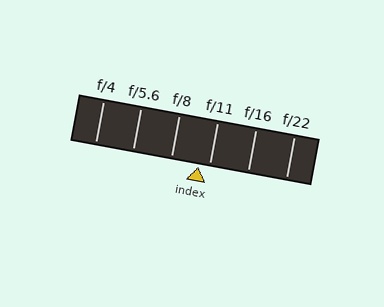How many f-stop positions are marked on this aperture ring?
There are 6 f-stop positions marked.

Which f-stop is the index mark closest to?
The index mark is closest to f/11.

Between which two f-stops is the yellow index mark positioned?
The index mark is between f/8 and f/11.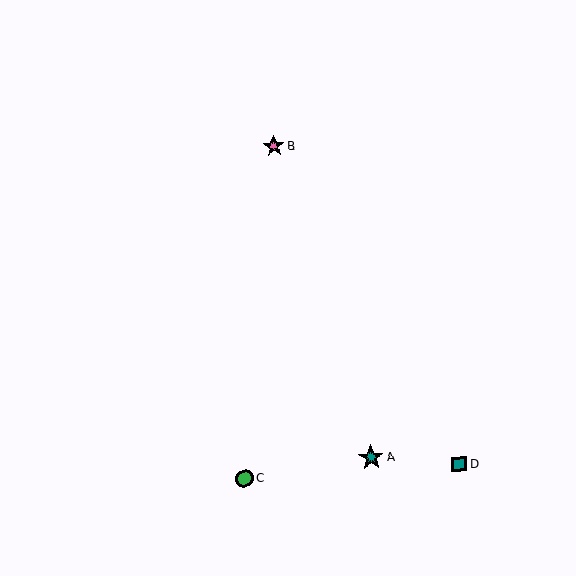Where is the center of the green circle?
The center of the green circle is at (245, 478).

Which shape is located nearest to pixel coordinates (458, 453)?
The teal square (labeled D) at (459, 464) is nearest to that location.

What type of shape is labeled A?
Shape A is a teal star.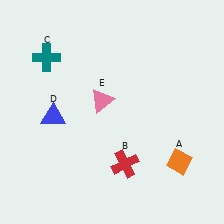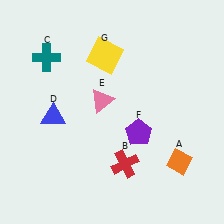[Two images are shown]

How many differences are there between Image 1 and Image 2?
There are 2 differences between the two images.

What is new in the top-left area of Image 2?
A yellow square (G) was added in the top-left area of Image 2.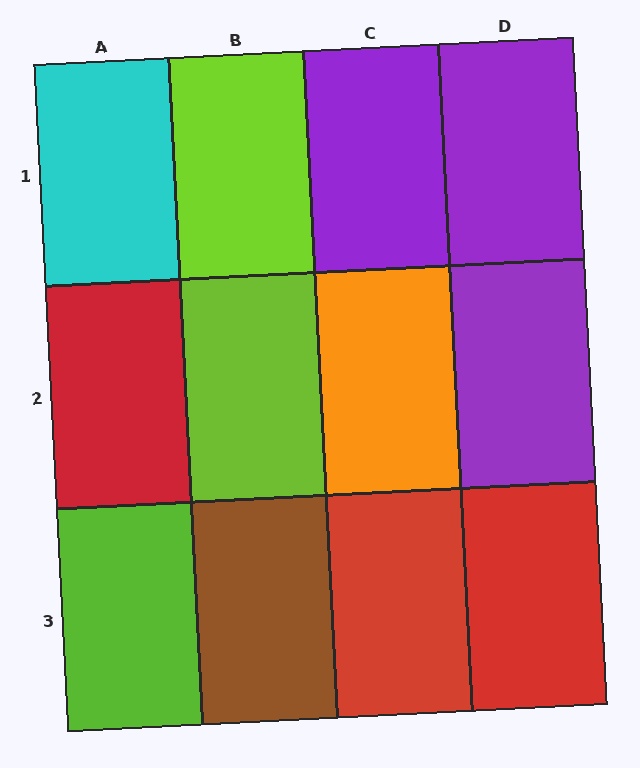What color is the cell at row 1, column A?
Cyan.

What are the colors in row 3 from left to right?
Lime, brown, red, red.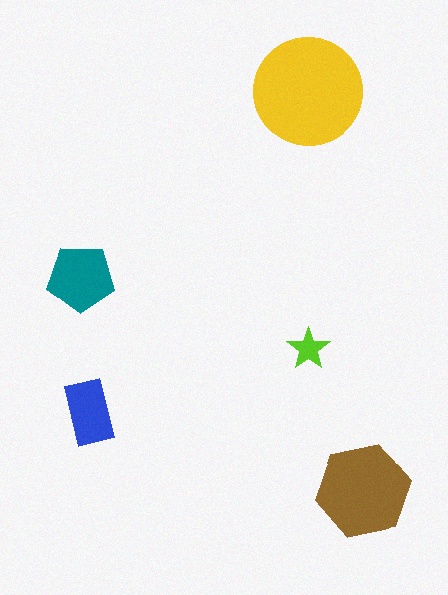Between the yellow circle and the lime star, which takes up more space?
The yellow circle.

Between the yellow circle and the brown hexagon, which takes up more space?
The yellow circle.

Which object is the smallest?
The lime star.